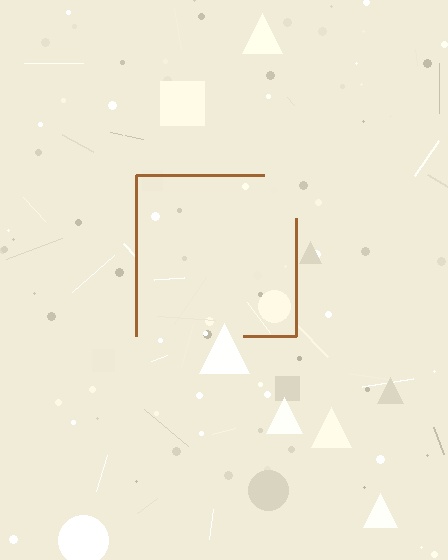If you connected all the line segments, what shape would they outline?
They would outline a square.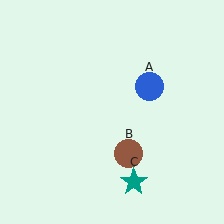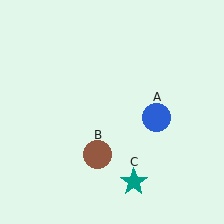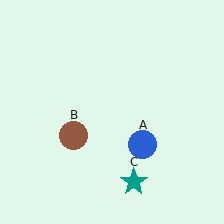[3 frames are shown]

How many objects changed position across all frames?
2 objects changed position: blue circle (object A), brown circle (object B).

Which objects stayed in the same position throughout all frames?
Teal star (object C) remained stationary.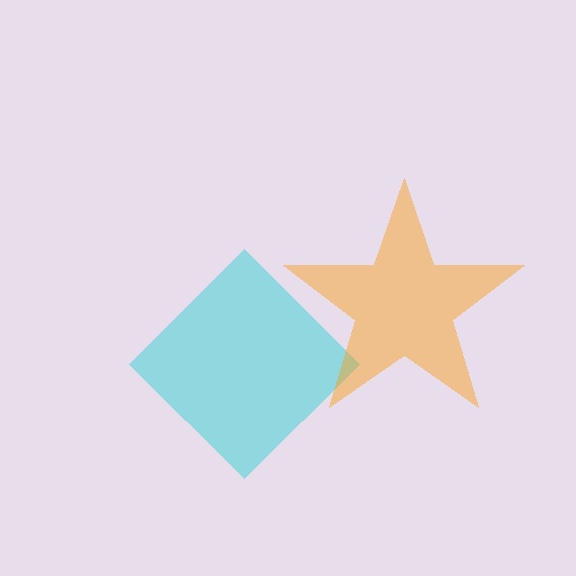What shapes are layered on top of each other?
The layered shapes are: a cyan diamond, an orange star.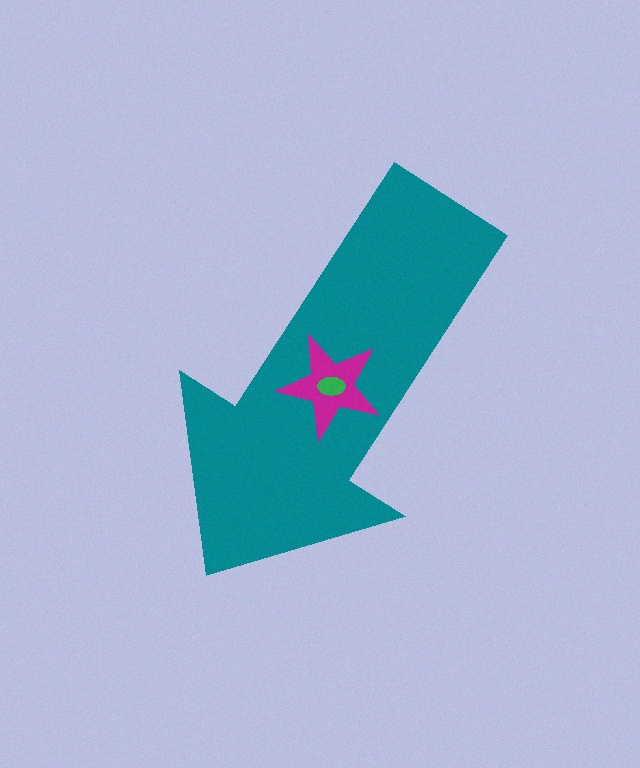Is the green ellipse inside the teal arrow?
Yes.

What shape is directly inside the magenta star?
The green ellipse.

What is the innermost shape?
The green ellipse.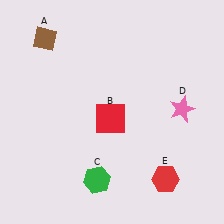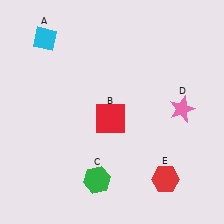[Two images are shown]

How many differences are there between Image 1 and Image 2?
There is 1 difference between the two images.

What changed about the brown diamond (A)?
In Image 1, A is brown. In Image 2, it changed to cyan.